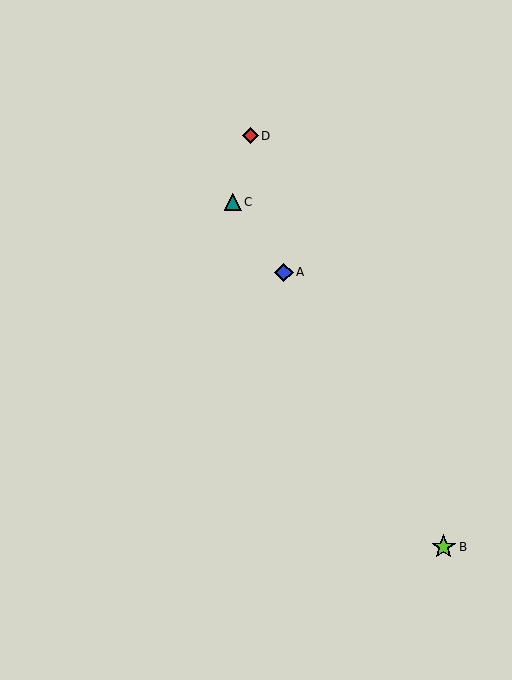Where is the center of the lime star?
The center of the lime star is at (444, 547).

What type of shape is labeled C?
Shape C is a teal triangle.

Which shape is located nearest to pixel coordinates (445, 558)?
The lime star (labeled B) at (444, 547) is nearest to that location.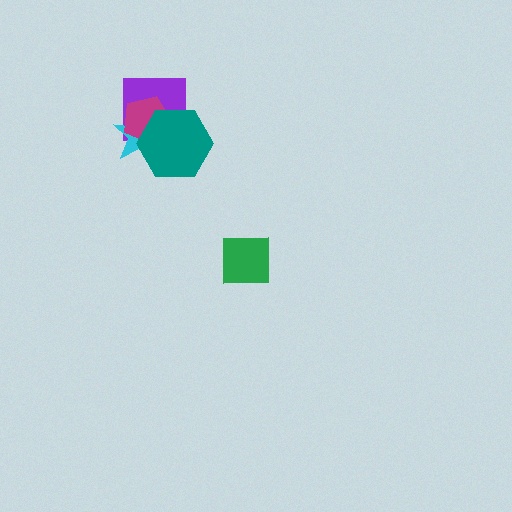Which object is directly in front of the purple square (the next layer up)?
The cyan star is directly in front of the purple square.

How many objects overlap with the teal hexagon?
3 objects overlap with the teal hexagon.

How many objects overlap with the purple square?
3 objects overlap with the purple square.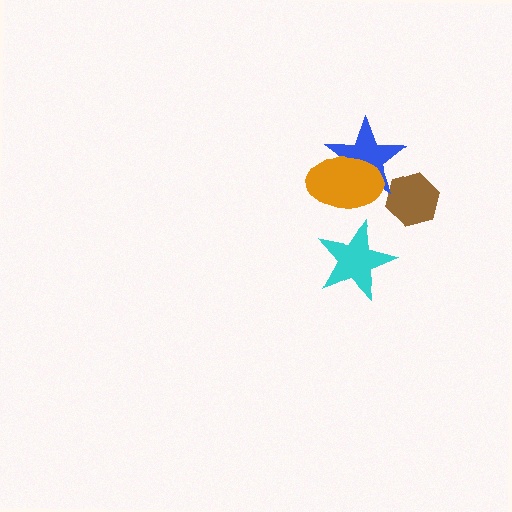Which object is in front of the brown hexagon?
The blue star is in front of the brown hexagon.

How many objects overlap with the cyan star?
0 objects overlap with the cyan star.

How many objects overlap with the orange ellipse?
1 object overlaps with the orange ellipse.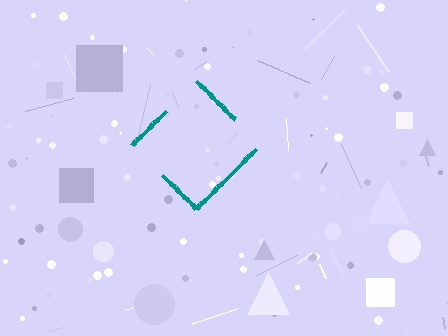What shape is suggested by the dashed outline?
The dashed outline suggests a diamond.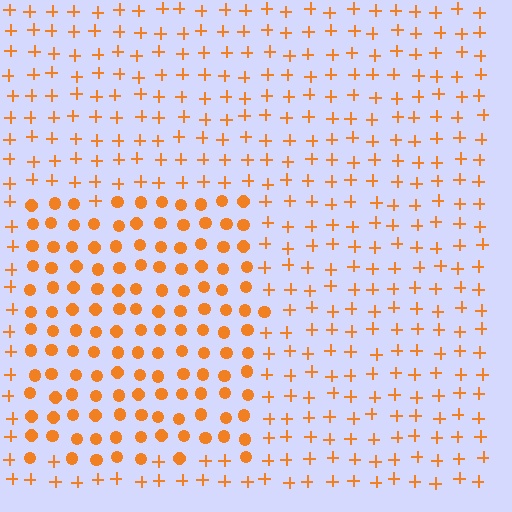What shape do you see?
I see a rectangle.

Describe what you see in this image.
The image is filled with small orange elements arranged in a uniform grid. A rectangle-shaped region contains circles, while the surrounding area contains plus signs. The boundary is defined purely by the change in element shape.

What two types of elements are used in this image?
The image uses circles inside the rectangle region and plus signs outside it.